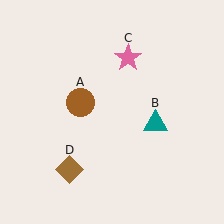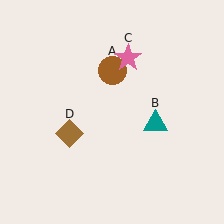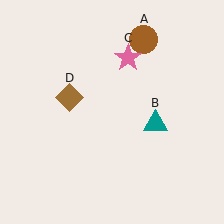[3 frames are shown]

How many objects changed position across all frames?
2 objects changed position: brown circle (object A), brown diamond (object D).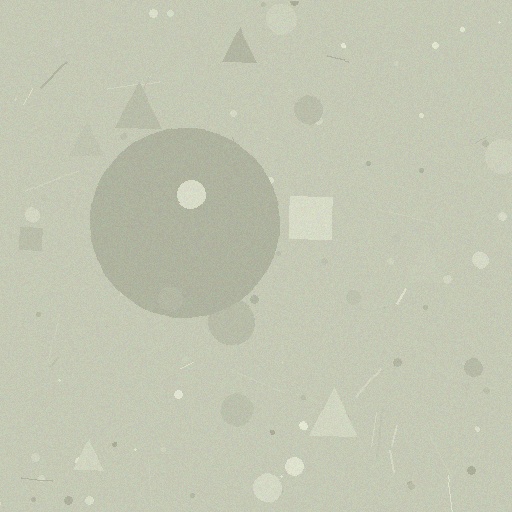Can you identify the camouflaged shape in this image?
The camouflaged shape is a circle.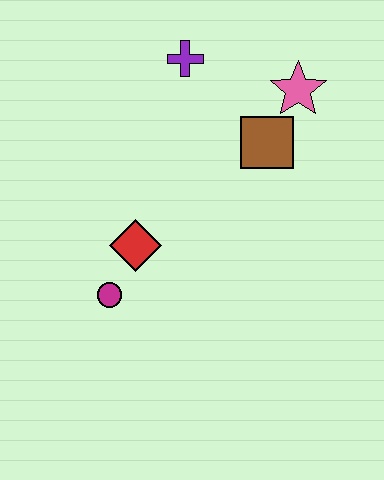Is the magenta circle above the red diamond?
No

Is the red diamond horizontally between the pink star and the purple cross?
No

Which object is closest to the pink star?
The brown square is closest to the pink star.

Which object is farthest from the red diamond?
The pink star is farthest from the red diamond.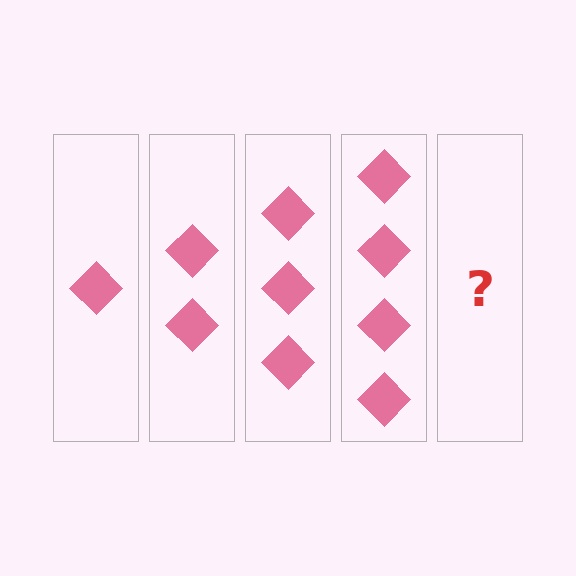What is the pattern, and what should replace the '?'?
The pattern is that each step adds one more diamond. The '?' should be 5 diamonds.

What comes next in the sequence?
The next element should be 5 diamonds.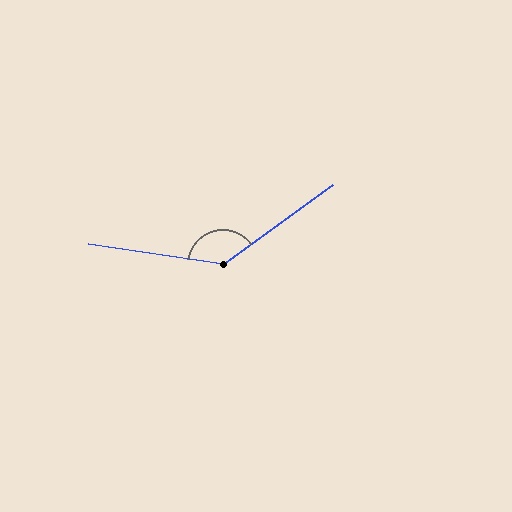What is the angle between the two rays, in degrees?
Approximately 135 degrees.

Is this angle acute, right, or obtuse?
It is obtuse.